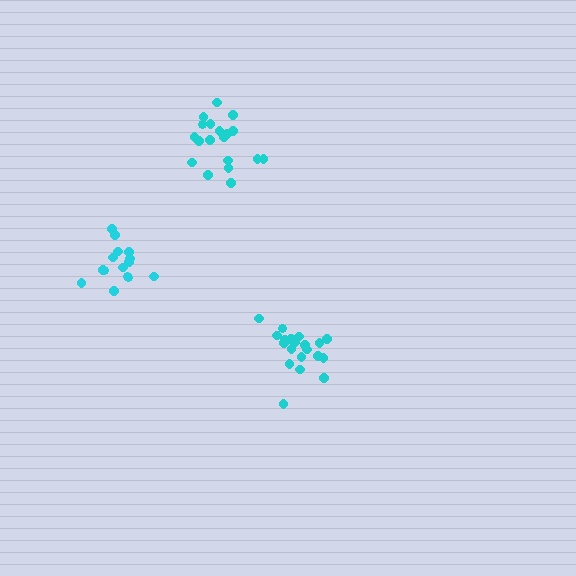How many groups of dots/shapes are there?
There are 3 groups.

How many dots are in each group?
Group 1: 15 dots, Group 2: 19 dots, Group 3: 20 dots (54 total).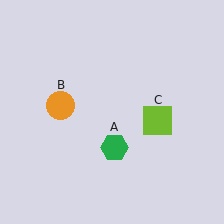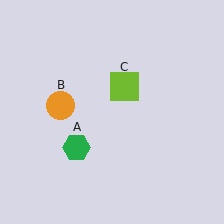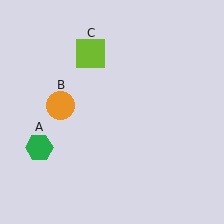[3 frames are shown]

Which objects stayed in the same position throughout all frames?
Orange circle (object B) remained stationary.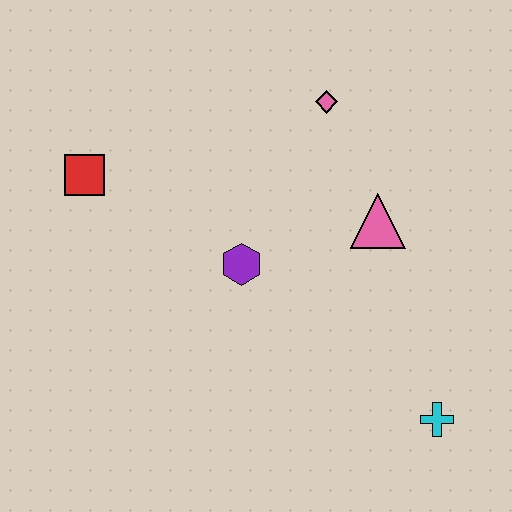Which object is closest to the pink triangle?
The pink diamond is closest to the pink triangle.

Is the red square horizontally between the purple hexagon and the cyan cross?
No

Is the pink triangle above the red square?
No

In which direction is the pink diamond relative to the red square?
The pink diamond is to the right of the red square.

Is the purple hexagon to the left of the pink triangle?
Yes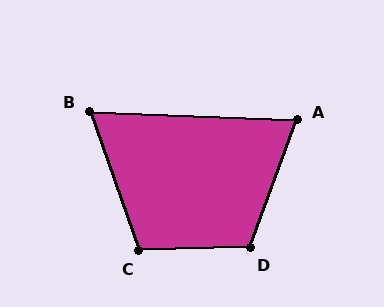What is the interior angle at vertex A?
Approximately 72 degrees (acute).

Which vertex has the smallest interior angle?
B, at approximately 68 degrees.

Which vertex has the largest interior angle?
D, at approximately 112 degrees.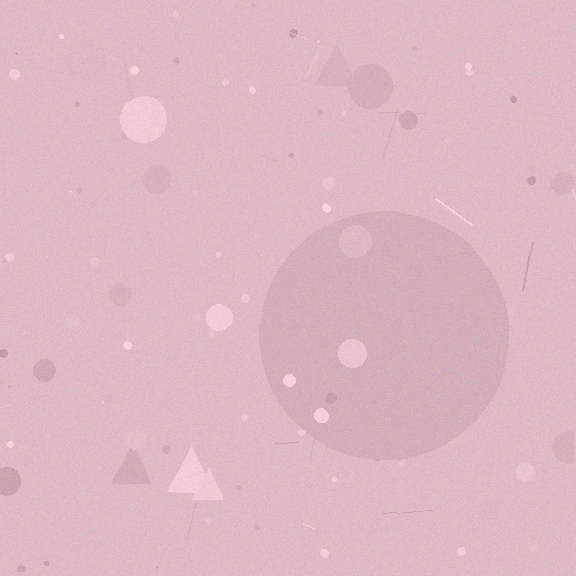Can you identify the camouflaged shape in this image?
The camouflaged shape is a circle.